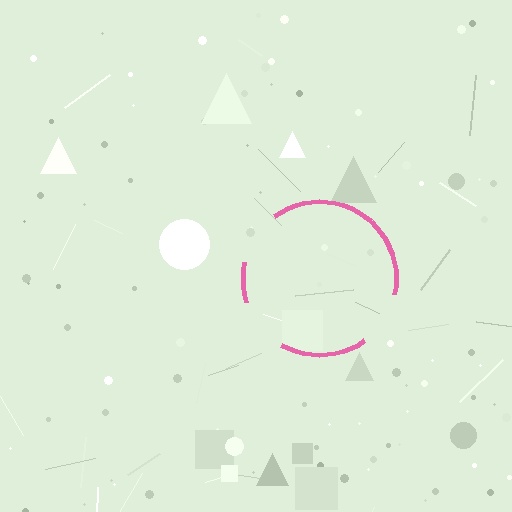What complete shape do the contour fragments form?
The contour fragments form a circle.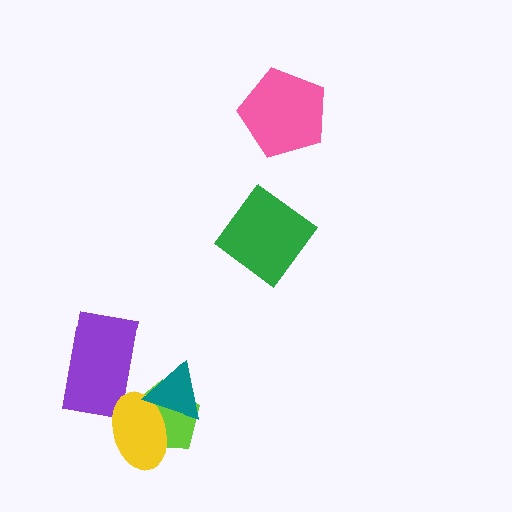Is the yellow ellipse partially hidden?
Yes, it is partially covered by another shape.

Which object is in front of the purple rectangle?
The yellow ellipse is in front of the purple rectangle.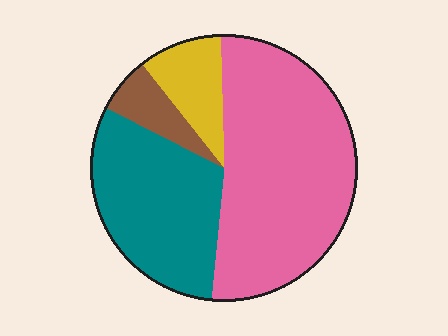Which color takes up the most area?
Pink, at roughly 50%.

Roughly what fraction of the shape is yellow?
Yellow covers roughly 10% of the shape.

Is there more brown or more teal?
Teal.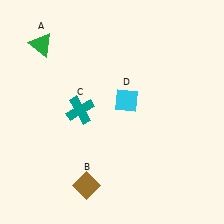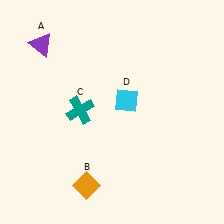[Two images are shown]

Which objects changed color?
A changed from green to purple. B changed from brown to orange.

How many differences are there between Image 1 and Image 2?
There are 2 differences between the two images.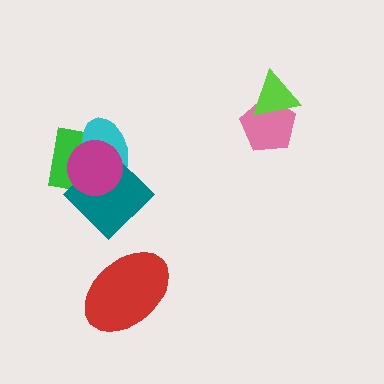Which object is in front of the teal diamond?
The magenta circle is in front of the teal diamond.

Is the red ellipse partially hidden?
No, no other shape covers it.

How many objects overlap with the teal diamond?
3 objects overlap with the teal diamond.